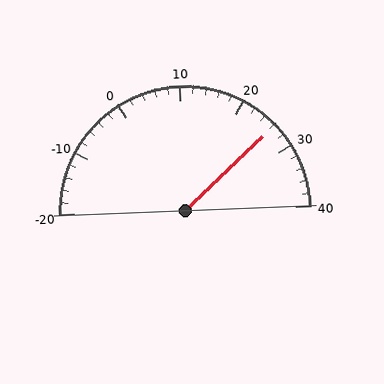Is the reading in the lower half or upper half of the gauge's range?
The reading is in the upper half of the range (-20 to 40).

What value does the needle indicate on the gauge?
The needle indicates approximately 26.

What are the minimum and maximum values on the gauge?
The gauge ranges from -20 to 40.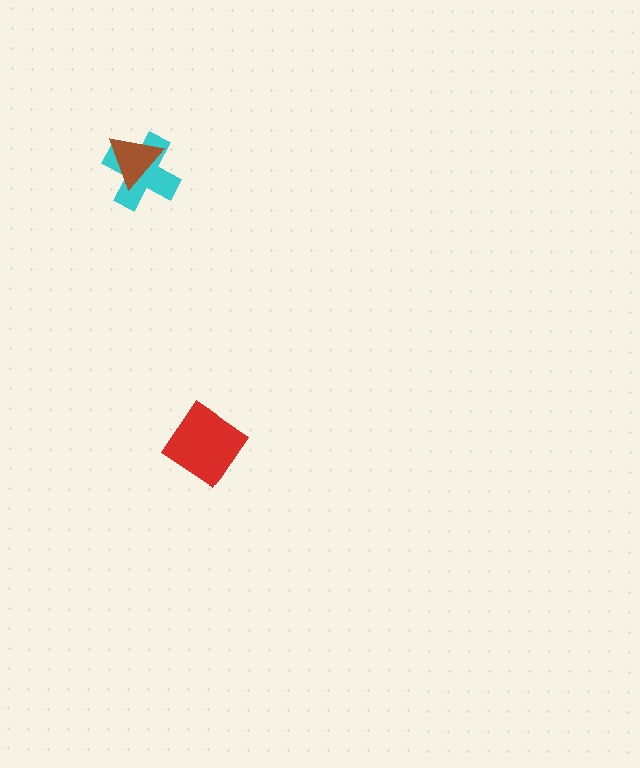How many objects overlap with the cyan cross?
1 object overlaps with the cyan cross.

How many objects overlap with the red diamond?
0 objects overlap with the red diamond.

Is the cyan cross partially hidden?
Yes, it is partially covered by another shape.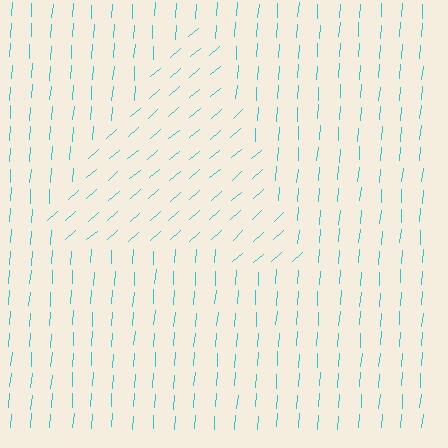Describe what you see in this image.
The image is filled with small cyan line segments. A triangle region in the image has lines oriented differently from the surrounding lines, creating a visible texture boundary.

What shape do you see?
I see a triangle.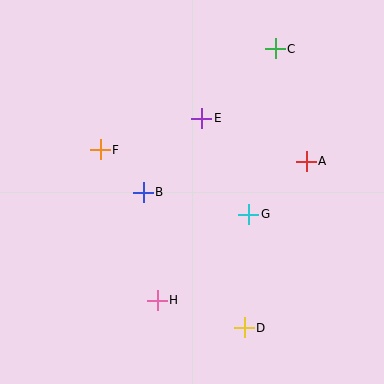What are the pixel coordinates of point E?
Point E is at (202, 118).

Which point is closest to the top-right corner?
Point C is closest to the top-right corner.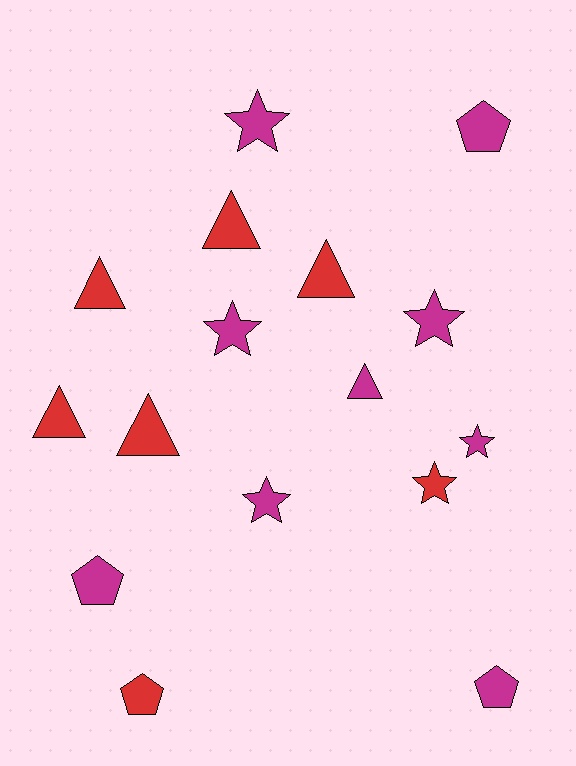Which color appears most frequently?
Magenta, with 9 objects.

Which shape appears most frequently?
Triangle, with 6 objects.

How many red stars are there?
There is 1 red star.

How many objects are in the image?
There are 16 objects.